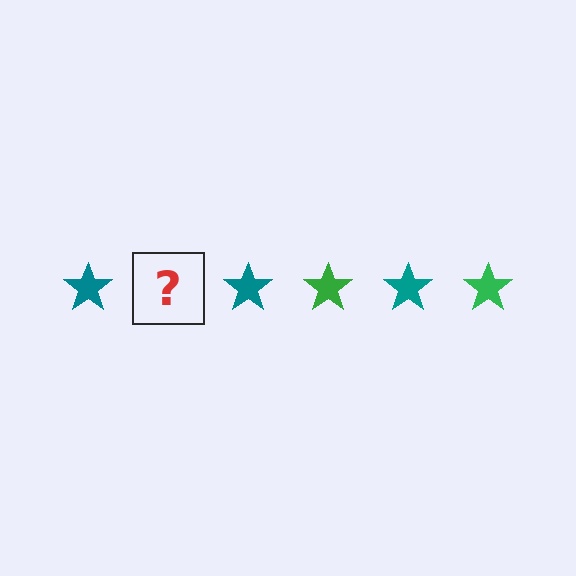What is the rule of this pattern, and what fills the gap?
The rule is that the pattern cycles through teal, green stars. The gap should be filled with a green star.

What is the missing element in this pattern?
The missing element is a green star.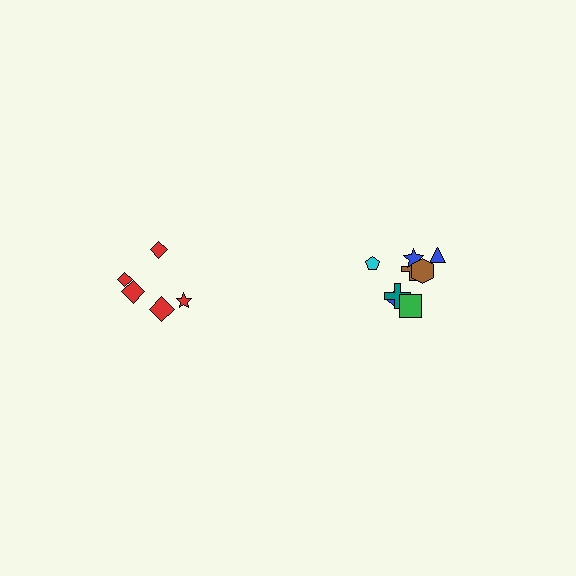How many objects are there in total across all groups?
There are 13 objects.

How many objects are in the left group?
There are 5 objects.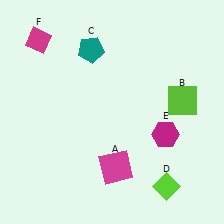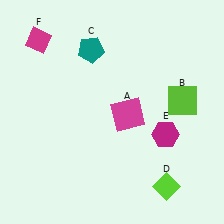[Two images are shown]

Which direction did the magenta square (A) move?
The magenta square (A) moved up.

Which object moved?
The magenta square (A) moved up.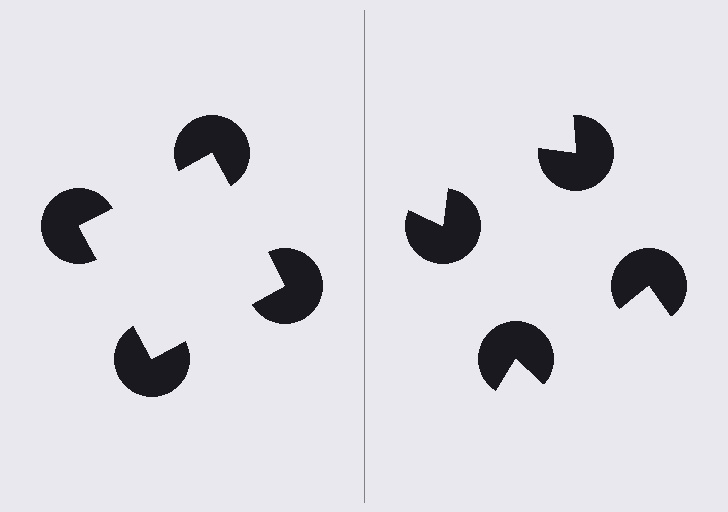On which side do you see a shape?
An illusory square appears on the left side. On the right side the wedge cuts are rotated, so no coherent shape forms.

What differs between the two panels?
The pac-man discs are positioned identically on both sides; only the wedge orientations differ. On the left they align to a square; on the right they are misaligned.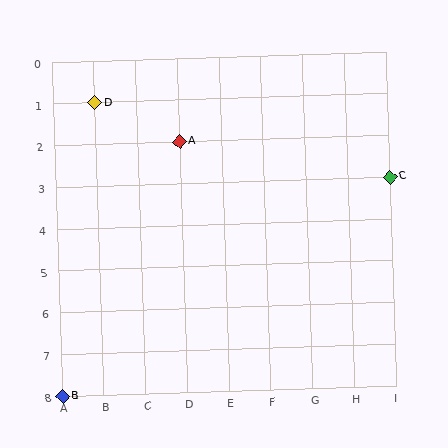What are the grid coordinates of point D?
Point D is at grid coordinates (B, 1).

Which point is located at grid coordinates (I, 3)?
Point C is at (I, 3).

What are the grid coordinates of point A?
Point A is at grid coordinates (D, 2).